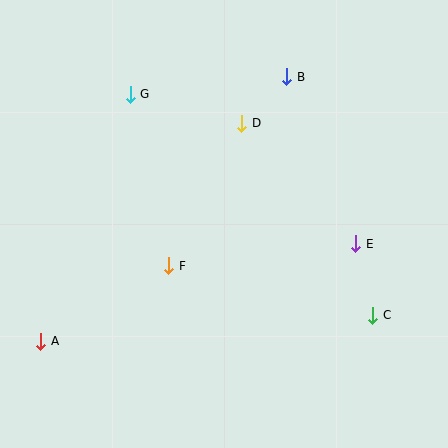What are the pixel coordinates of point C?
Point C is at (373, 315).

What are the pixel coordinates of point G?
Point G is at (130, 94).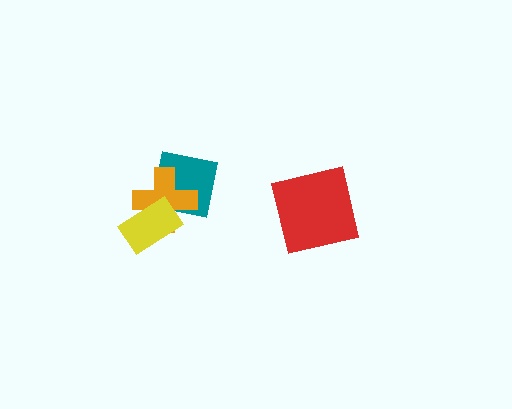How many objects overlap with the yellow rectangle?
2 objects overlap with the yellow rectangle.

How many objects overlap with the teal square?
2 objects overlap with the teal square.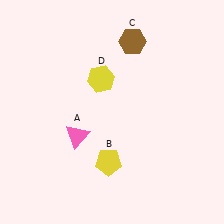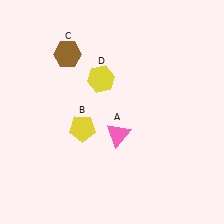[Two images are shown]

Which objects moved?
The objects that moved are: the pink triangle (A), the yellow pentagon (B), the brown hexagon (C).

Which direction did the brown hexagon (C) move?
The brown hexagon (C) moved left.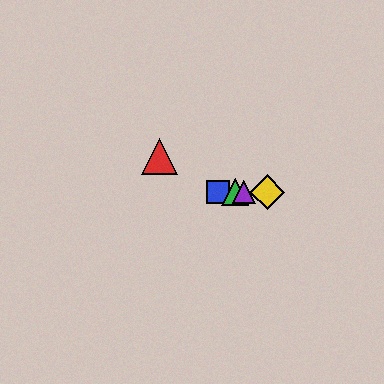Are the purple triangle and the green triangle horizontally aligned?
Yes, both are at y≈192.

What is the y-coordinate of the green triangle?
The green triangle is at y≈192.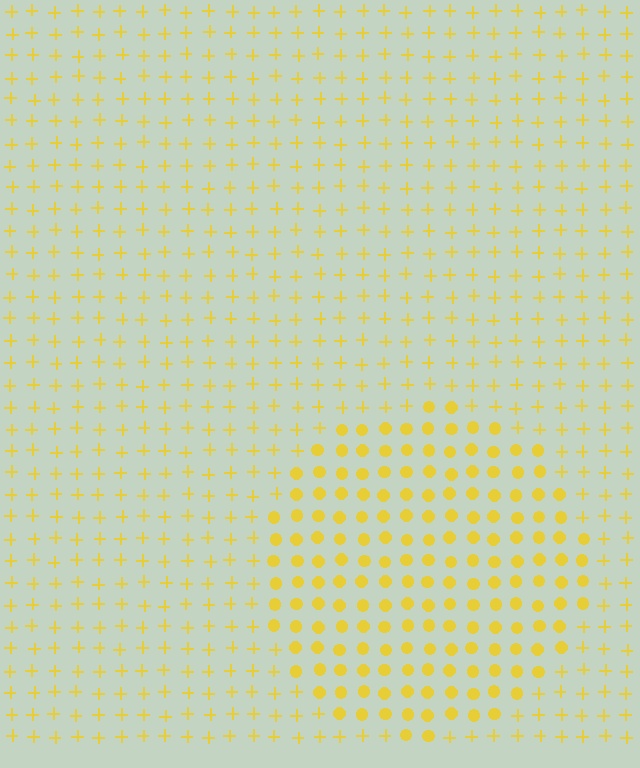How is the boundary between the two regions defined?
The boundary is defined by a change in element shape: circles inside vs. plus signs outside. All elements share the same color and spacing.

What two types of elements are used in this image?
The image uses circles inside the circle region and plus signs outside it.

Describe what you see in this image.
The image is filled with small yellow elements arranged in a uniform grid. A circle-shaped region contains circles, while the surrounding area contains plus signs. The boundary is defined purely by the change in element shape.